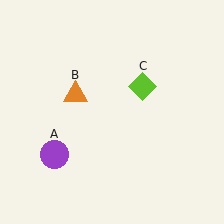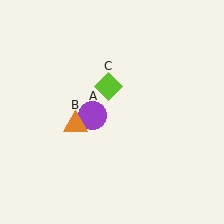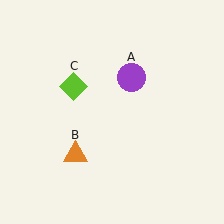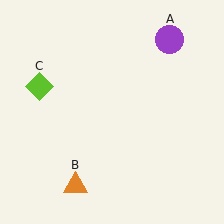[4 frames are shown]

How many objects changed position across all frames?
3 objects changed position: purple circle (object A), orange triangle (object B), lime diamond (object C).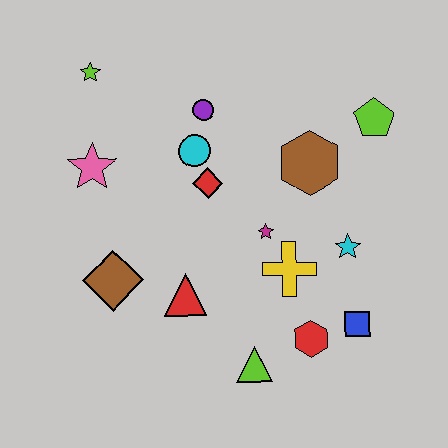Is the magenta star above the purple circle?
No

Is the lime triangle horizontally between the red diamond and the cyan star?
Yes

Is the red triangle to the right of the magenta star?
No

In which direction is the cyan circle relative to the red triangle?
The cyan circle is above the red triangle.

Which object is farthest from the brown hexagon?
The lime star is farthest from the brown hexagon.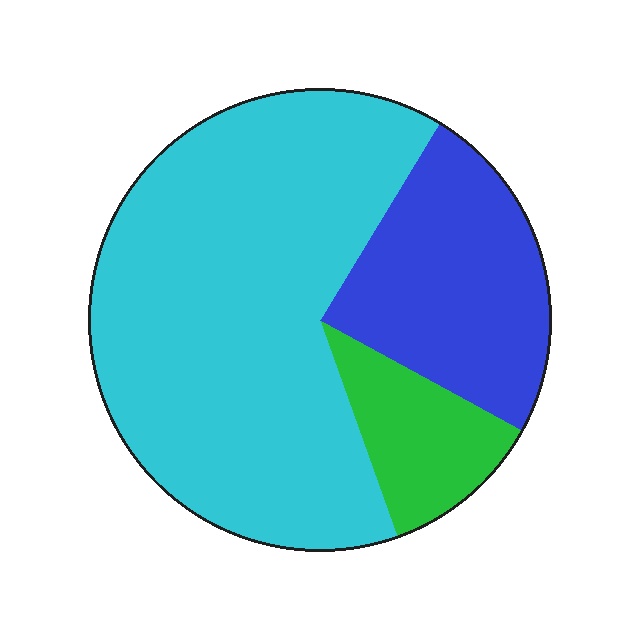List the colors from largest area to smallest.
From largest to smallest: cyan, blue, green.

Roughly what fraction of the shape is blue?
Blue covers roughly 25% of the shape.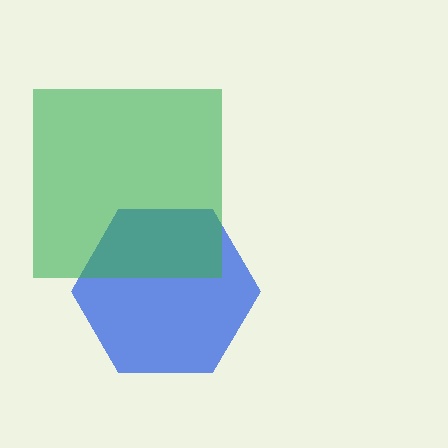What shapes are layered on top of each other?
The layered shapes are: a blue hexagon, a green square.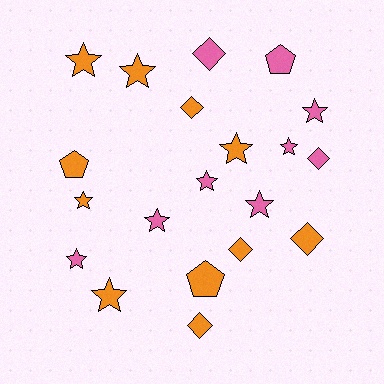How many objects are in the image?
There are 20 objects.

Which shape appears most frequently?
Star, with 11 objects.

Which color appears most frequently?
Orange, with 11 objects.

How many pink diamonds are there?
There are 2 pink diamonds.